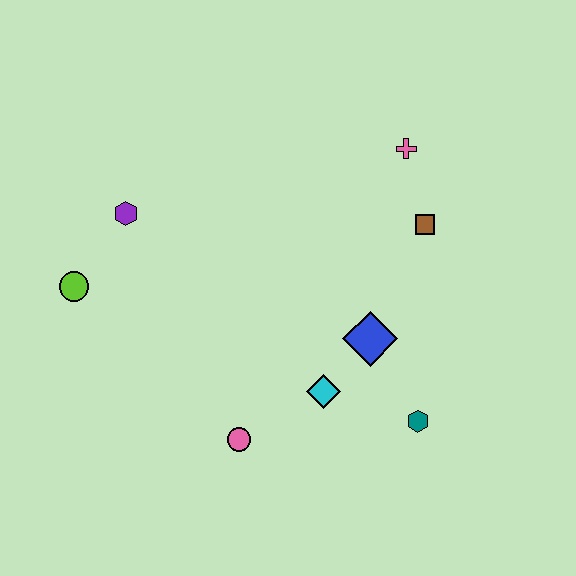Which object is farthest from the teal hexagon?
The lime circle is farthest from the teal hexagon.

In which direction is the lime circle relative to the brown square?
The lime circle is to the left of the brown square.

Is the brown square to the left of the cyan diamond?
No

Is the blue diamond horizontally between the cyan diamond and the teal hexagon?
Yes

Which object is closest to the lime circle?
The purple hexagon is closest to the lime circle.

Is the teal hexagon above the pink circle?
Yes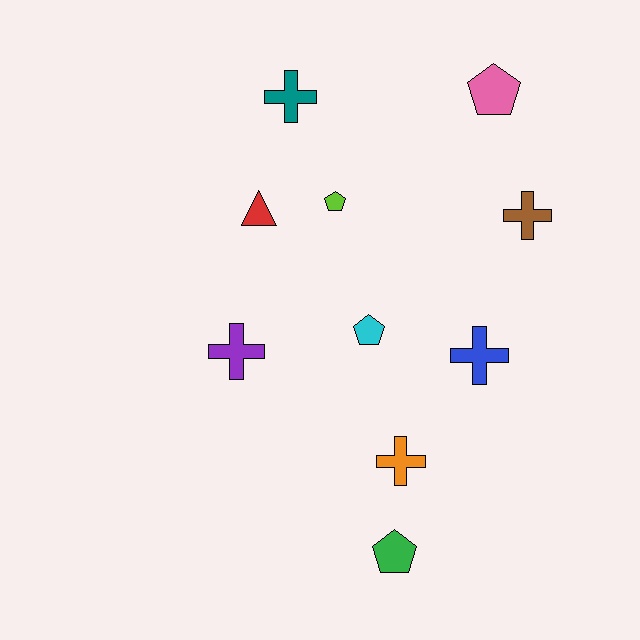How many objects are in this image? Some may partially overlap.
There are 10 objects.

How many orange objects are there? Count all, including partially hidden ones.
There is 1 orange object.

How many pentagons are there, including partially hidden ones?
There are 4 pentagons.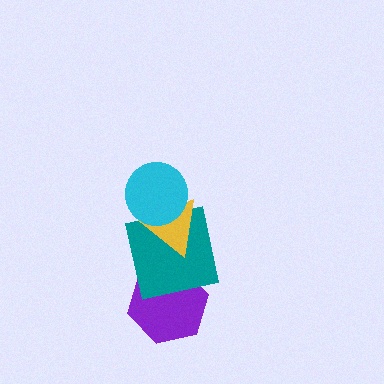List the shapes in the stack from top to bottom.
From top to bottom: the cyan circle, the yellow triangle, the teal square, the purple hexagon.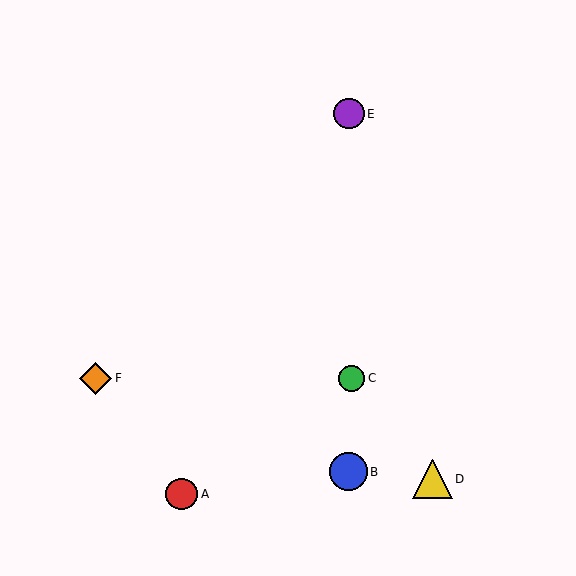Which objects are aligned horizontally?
Objects C, F are aligned horizontally.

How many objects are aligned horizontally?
2 objects (C, F) are aligned horizontally.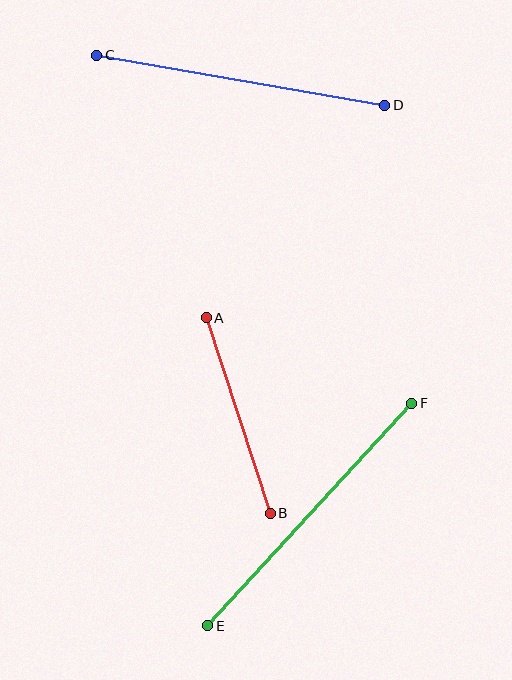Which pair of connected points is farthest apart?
Points E and F are farthest apart.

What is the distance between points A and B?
The distance is approximately 206 pixels.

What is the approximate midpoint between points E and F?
The midpoint is at approximately (310, 515) pixels.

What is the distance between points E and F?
The distance is approximately 302 pixels.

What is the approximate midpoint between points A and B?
The midpoint is at approximately (238, 415) pixels.